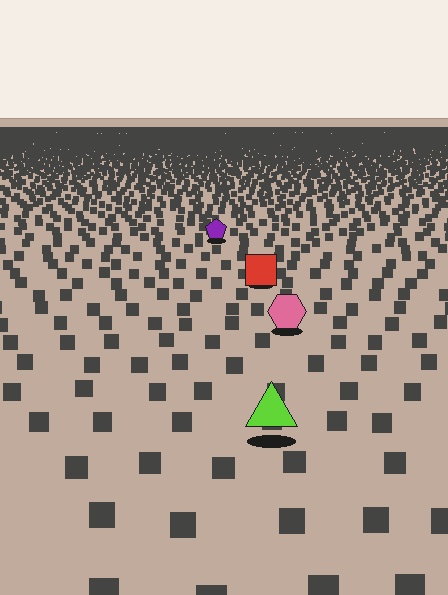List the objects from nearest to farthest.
From nearest to farthest: the lime triangle, the pink hexagon, the red square, the purple pentagon.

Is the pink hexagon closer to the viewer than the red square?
Yes. The pink hexagon is closer — you can tell from the texture gradient: the ground texture is coarser near it.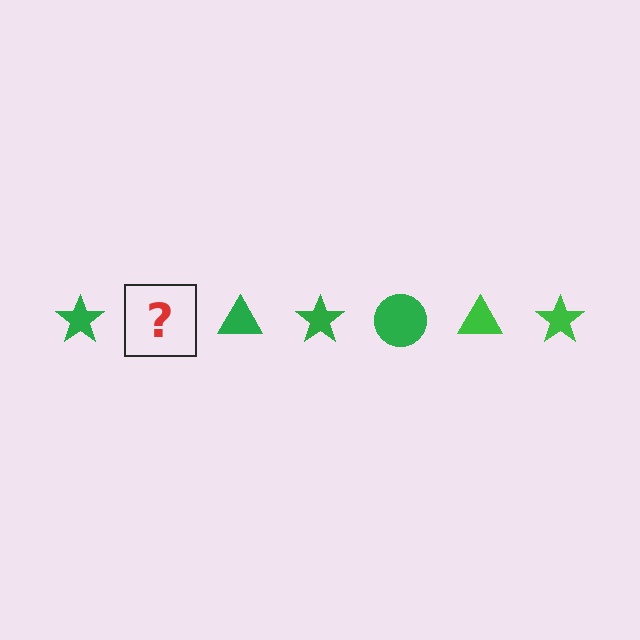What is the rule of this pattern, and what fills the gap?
The rule is that the pattern cycles through star, circle, triangle shapes in green. The gap should be filled with a green circle.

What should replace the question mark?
The question mark should be replaced with a green circle.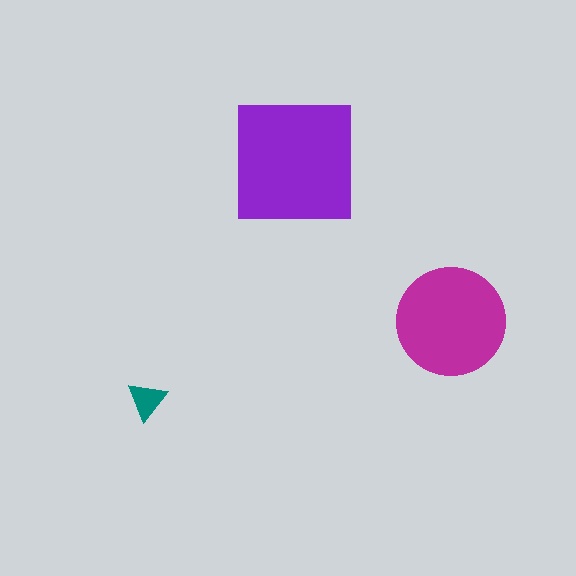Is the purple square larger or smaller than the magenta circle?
Larger.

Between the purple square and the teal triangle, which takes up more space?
The purple square.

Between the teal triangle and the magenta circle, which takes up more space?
The magenta circle.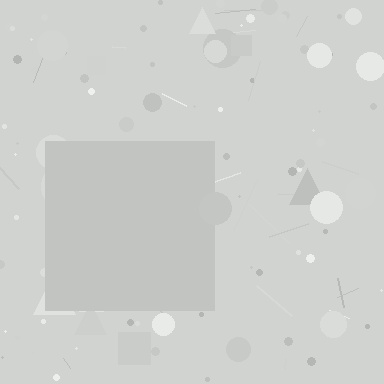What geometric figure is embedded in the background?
A square is embedded in the background.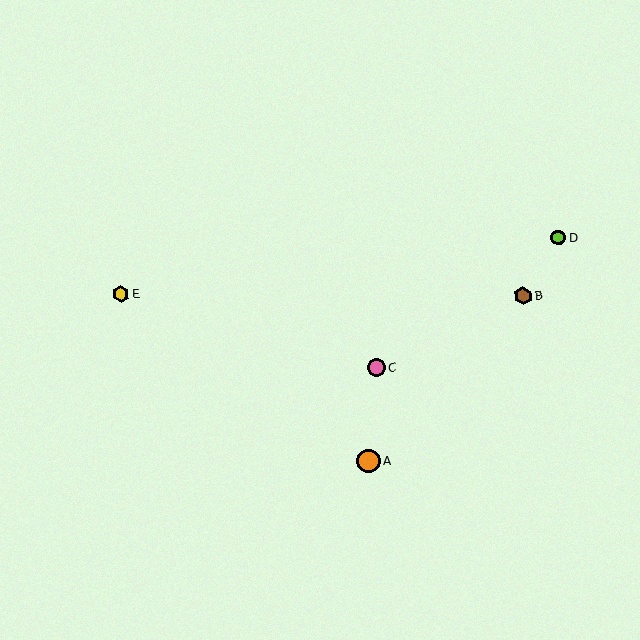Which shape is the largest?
The orange circle (labeled A) is the largest.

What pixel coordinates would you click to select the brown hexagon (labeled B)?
Click at (523, 296) to select the brown hexagon B.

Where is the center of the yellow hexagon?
The center of the yellow hexagon is at (121, 294).